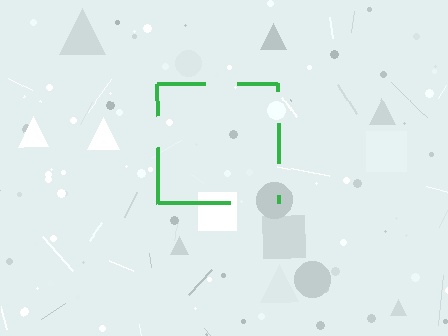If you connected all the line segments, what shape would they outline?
They would outline a square.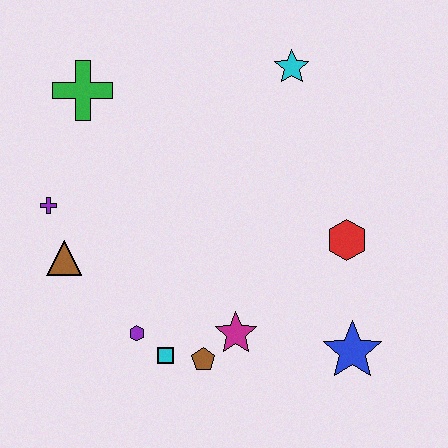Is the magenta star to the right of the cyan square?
Yes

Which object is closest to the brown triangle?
The purple cross is closest to the brown triangle.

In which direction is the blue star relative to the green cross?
The blue star is to the right of the green cross.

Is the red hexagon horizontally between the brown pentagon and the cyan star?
No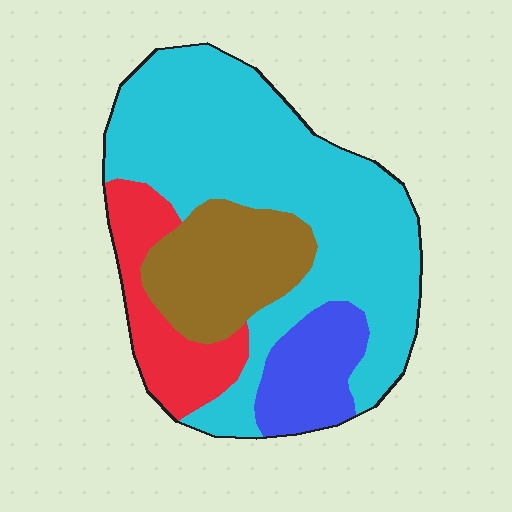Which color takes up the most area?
Cyan, at roughly 55%.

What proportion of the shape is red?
Red covers roughly 15% of the shape.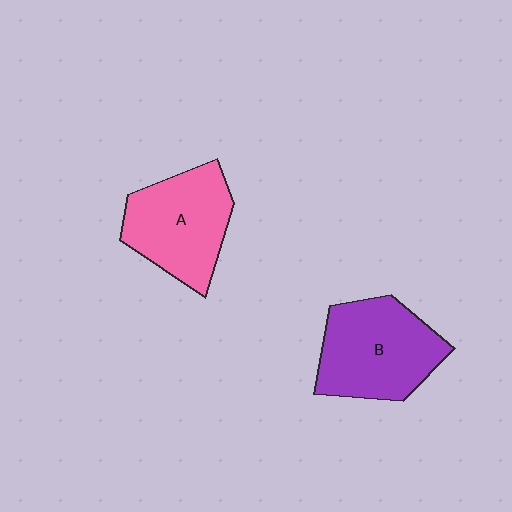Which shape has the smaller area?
Shape A (pink).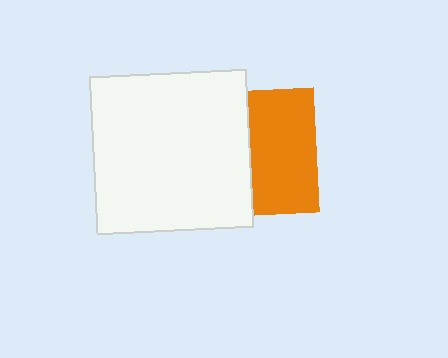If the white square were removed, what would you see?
You would see the complete orange square.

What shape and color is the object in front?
The object in front is a white square.